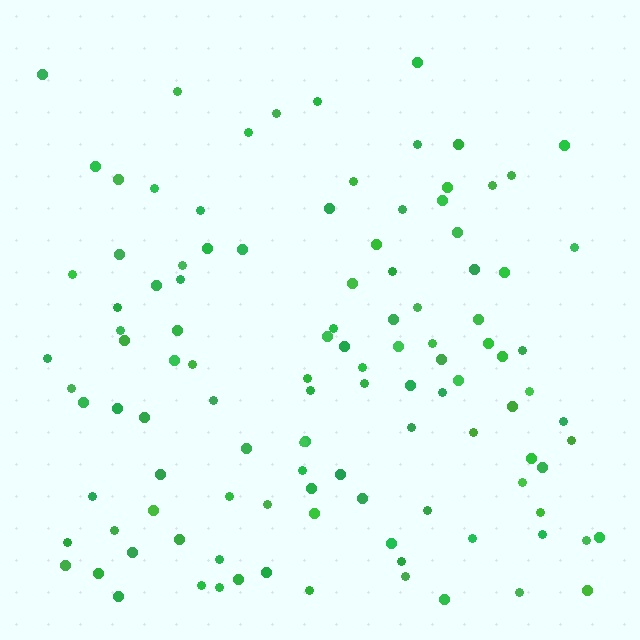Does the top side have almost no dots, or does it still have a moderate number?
Still a moderate number, just noticeably fewer than the bottom.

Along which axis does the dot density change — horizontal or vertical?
Vertical.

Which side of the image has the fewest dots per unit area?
The top.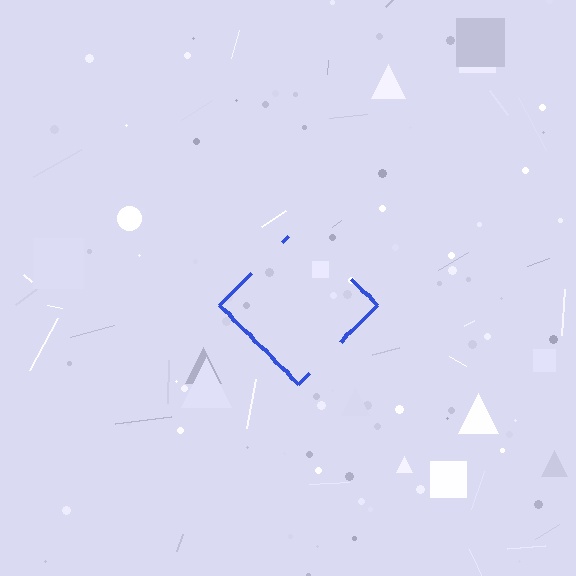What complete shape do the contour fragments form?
The contour fragments form a diamond.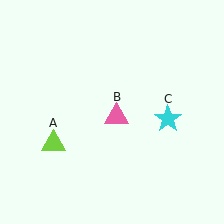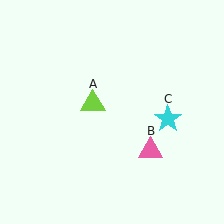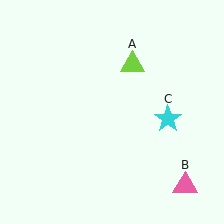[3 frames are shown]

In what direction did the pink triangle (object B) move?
The pink triangle (object B) moved down and to the right.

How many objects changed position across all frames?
2 objects changed position: lime triangle (object A), pink triangle (object B).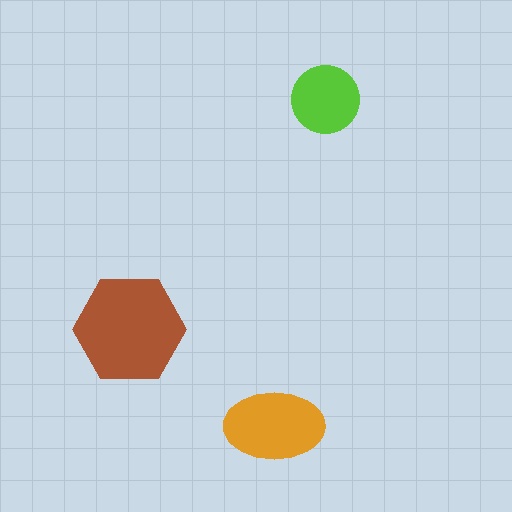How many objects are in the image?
There are 3 objects in the image.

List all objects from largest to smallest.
The brown hexagon, the orange ellipse, the lime circle.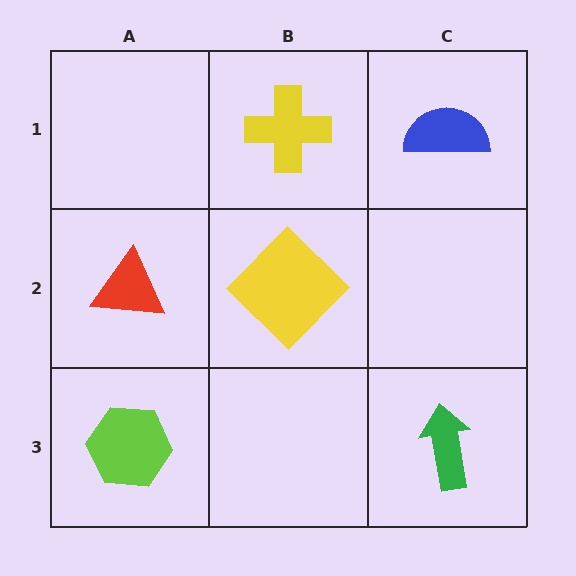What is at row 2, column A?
A red triangle.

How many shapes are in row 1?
2 shapes.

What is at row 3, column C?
A green arrow.